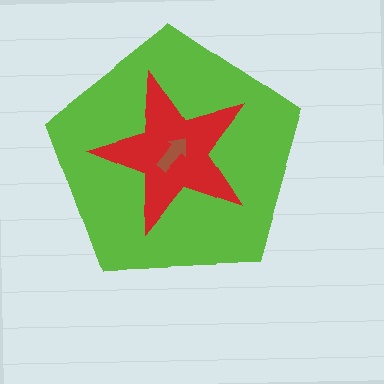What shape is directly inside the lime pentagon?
The red star.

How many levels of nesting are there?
3.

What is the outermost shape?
The lime pentagon.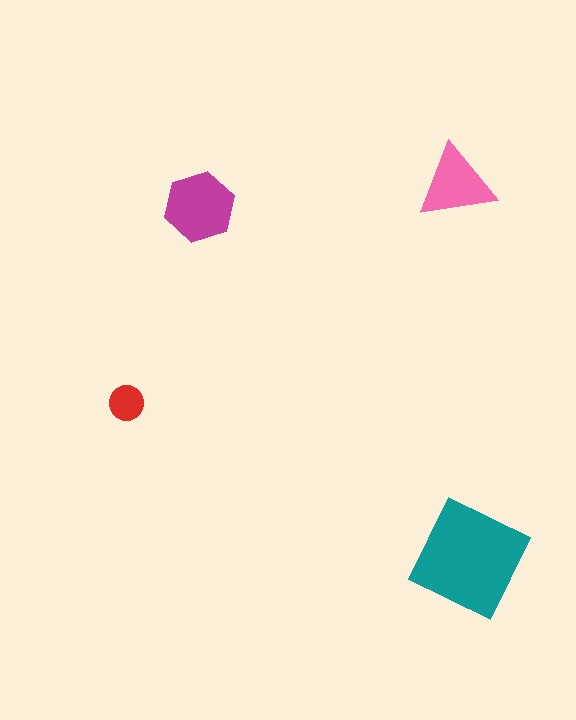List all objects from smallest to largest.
The red circle, the pink triangle, the magenta hexagon, the teal square.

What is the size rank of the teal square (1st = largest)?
1st.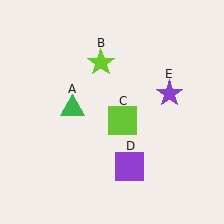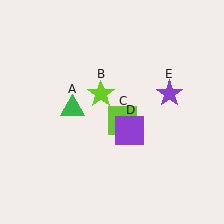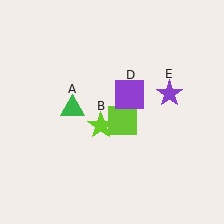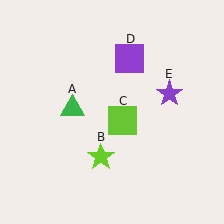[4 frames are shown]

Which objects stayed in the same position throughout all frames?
Green triangle (object A) and lime square (object C) and purple star (object E) remained stationary.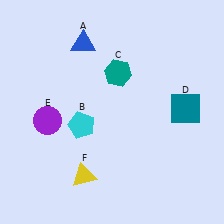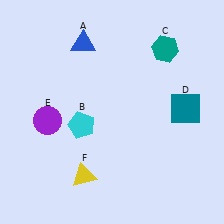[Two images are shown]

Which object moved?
The teal hexagon (C) moved right.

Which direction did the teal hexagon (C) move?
The teal hexagon (C) moved right.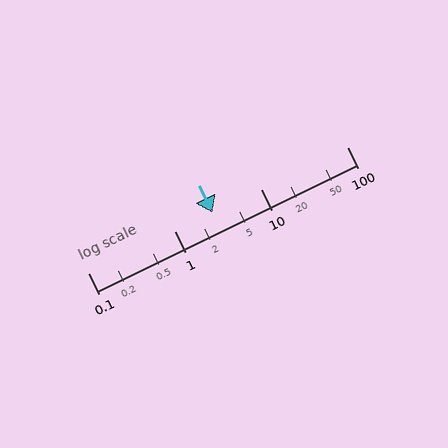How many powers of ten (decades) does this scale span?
The scale spans 3 decades, from 0.1 to 100.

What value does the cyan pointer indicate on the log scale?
The pointer indicates approximately 2.8.